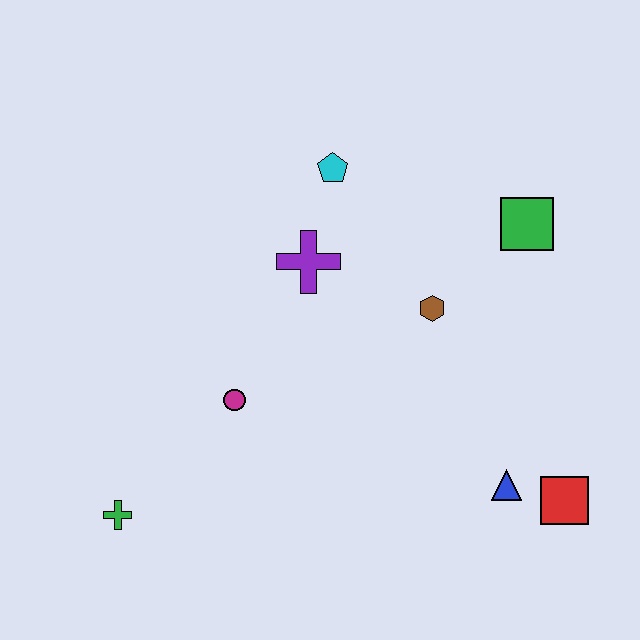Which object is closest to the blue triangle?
The red square is closest to the blue triangle.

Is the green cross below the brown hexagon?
Yes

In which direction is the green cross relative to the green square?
The green cross is to the left of the green square.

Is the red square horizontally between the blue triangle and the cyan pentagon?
No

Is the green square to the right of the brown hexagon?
Yes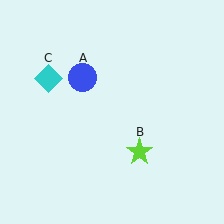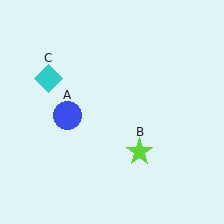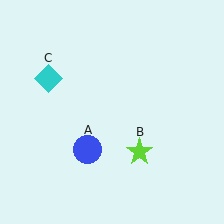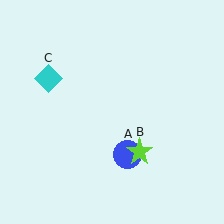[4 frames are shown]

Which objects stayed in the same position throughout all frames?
Lime star (object B) and cyan diamond (object C) remained stationary.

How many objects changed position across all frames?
1 object changed position: blue circle (object A).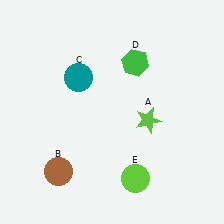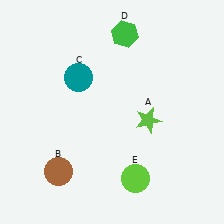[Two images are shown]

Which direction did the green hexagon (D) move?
The green hexagon (D) moved up.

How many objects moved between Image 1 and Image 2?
1 object moved between the two images.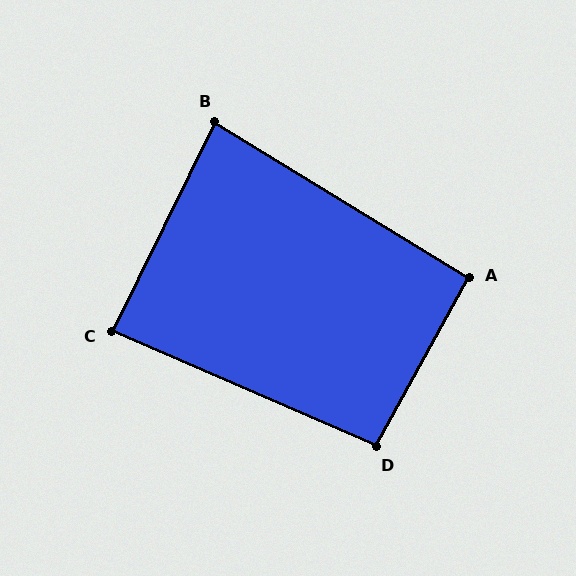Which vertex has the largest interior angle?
D, at approximately 95 degrees.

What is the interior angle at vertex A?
Approximately 93 degrees (approximately right).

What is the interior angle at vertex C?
Approximately 87 degrees (approximately right).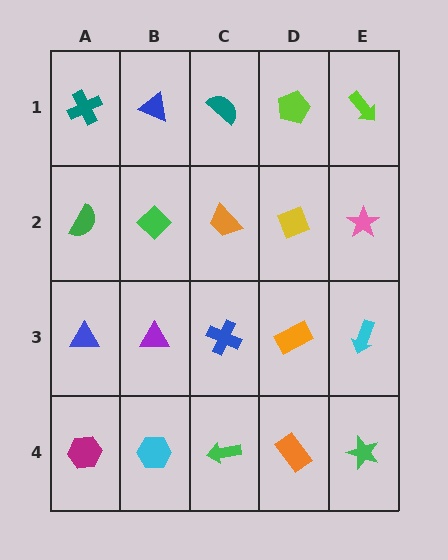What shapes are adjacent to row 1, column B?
A green diamond (row 2, column B), a teal cross (row 1, column A), a teal semicircle (row 1, column C).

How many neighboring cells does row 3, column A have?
3.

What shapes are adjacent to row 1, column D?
A yellow diamond (row 2, column D), a teal semicircle (row 1, column C), a lime arrow (row 1, column E).